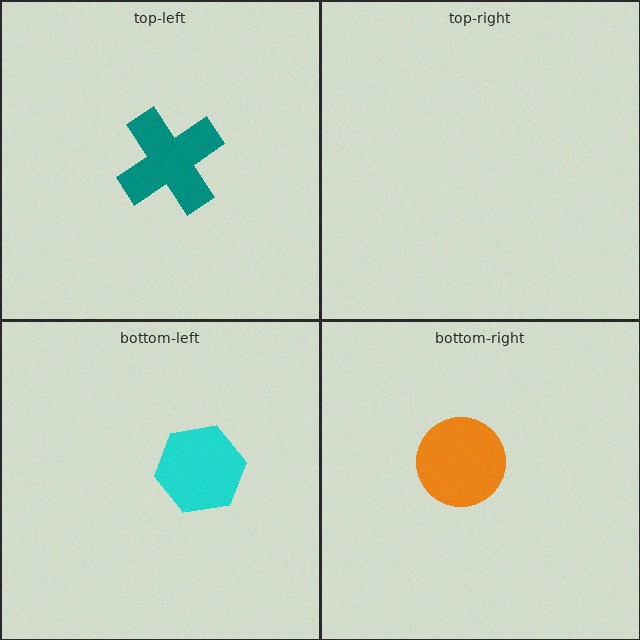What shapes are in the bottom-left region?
The cyan hexagon.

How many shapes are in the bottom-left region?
1.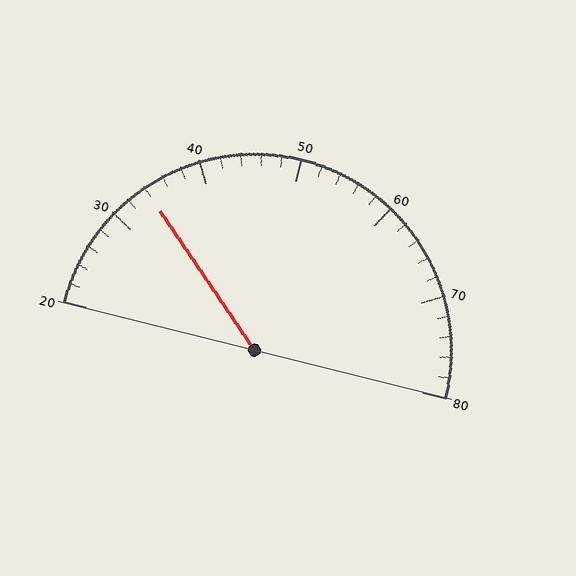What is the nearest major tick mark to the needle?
The nearest major tick mark is 30.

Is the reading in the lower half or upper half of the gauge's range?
The reading is in the lower half of the range (20 to 80).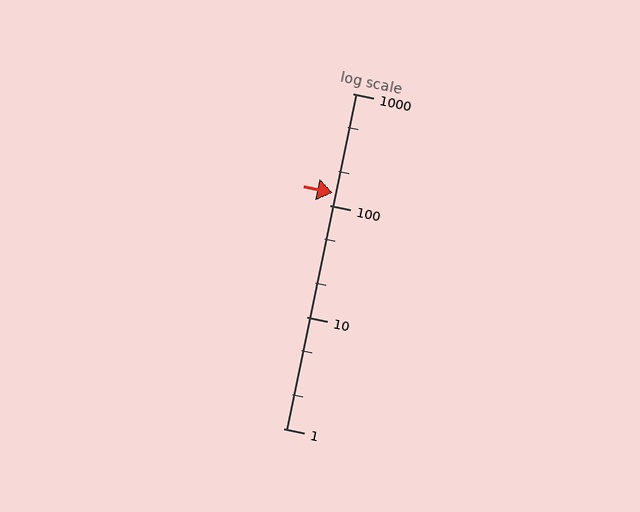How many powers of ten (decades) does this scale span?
The scale spans 3 decades, from 1 to 1000.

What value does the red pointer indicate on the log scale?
The pointer indicates approximately 130.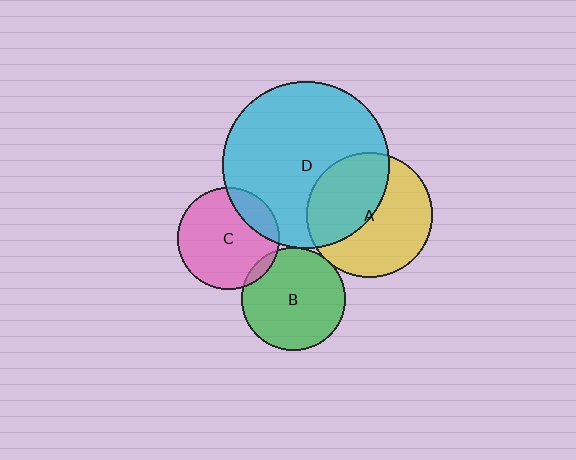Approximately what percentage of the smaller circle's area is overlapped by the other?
Approximately 5%.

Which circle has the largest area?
Circle D (cyan).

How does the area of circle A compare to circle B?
Approximately 1.5 times.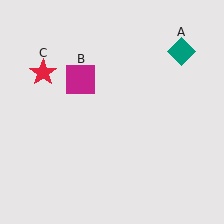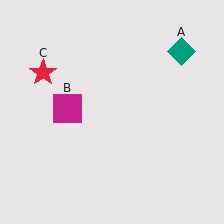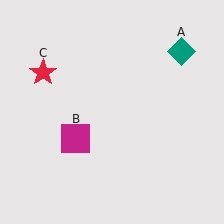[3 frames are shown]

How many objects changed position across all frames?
1 object changed position: magenta square (object B).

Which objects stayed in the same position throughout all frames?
Teal diamond (object A) and red star (object C) remained stationary.